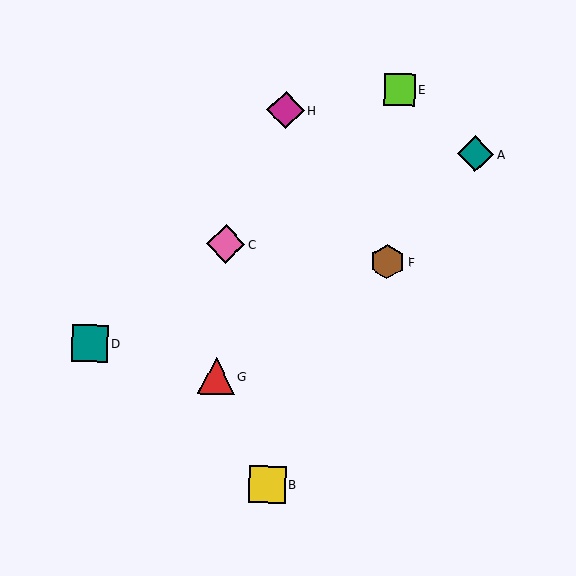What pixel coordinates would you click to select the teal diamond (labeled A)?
Click at (476, 154) to select the teal diamond A.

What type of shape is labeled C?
Shape C is a pink diamond.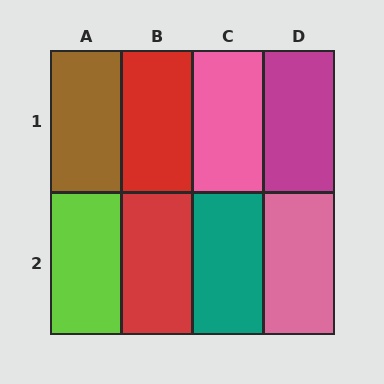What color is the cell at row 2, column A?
Lime.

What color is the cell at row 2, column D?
Pink.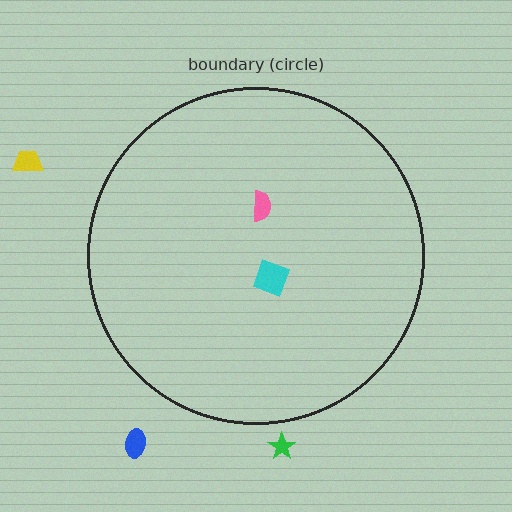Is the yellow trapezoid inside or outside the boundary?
Outside.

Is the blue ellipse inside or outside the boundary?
Outside.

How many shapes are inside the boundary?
2 inside, 3 outside.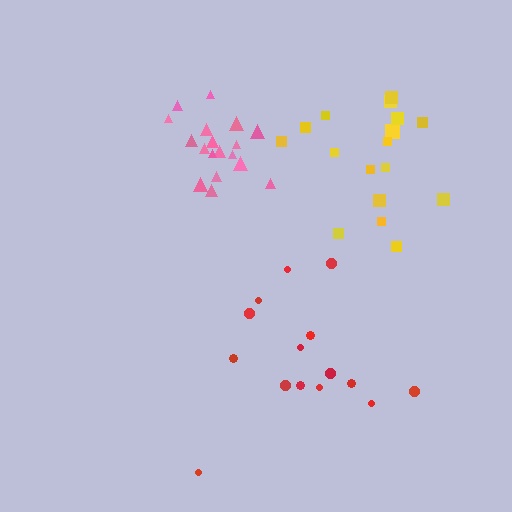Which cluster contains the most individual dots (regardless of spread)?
Pink (18).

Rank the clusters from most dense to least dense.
pink, yellow, red.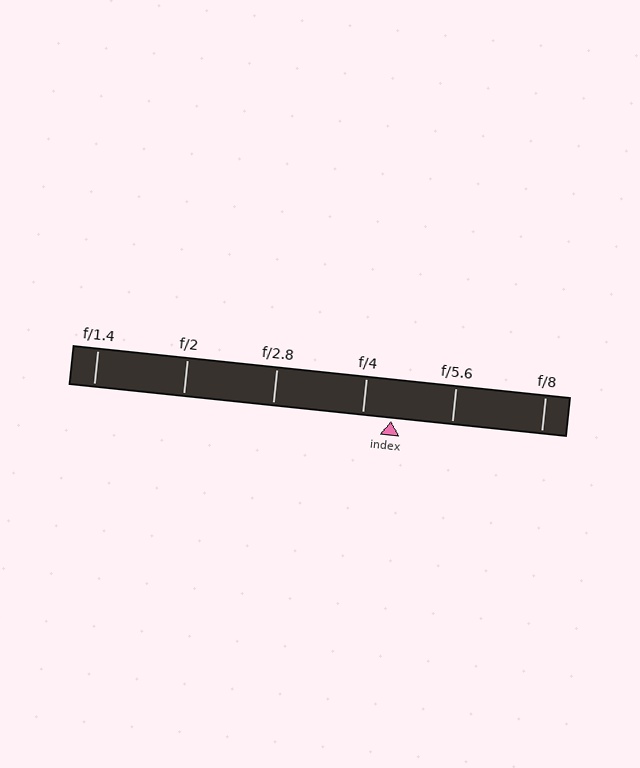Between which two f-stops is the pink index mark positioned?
The index mark is between f/4 and f/5.6.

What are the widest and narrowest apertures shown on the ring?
The widest aperture shown is f/1.4 and the narrowest is f/8.